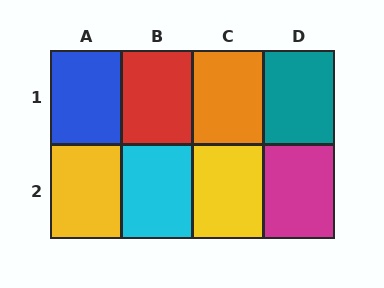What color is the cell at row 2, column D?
Magenta.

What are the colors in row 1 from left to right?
Blue, red, orange, teal.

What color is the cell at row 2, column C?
Yellow.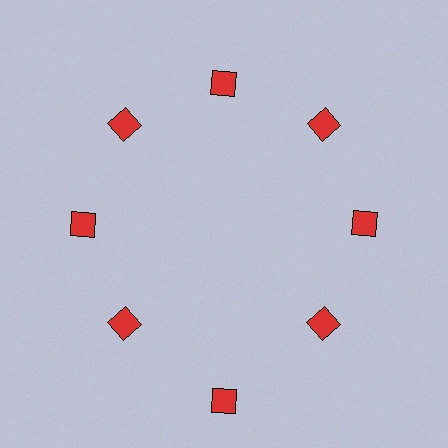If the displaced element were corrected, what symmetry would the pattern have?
It would have 8-fold rotational symmetry — the pattern would map onto itself every 45 degrees.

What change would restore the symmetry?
The symmetry would be restored by moving it inward, back onto the ring so that all 8 diamonds sit at equal angles and equal distance from the center.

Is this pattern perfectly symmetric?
No. The 8 red diamonds are arranged in a ring, but one element near the 6 o'clock position is pushed outward from the center, breaking the 8-fold rotational symmetry.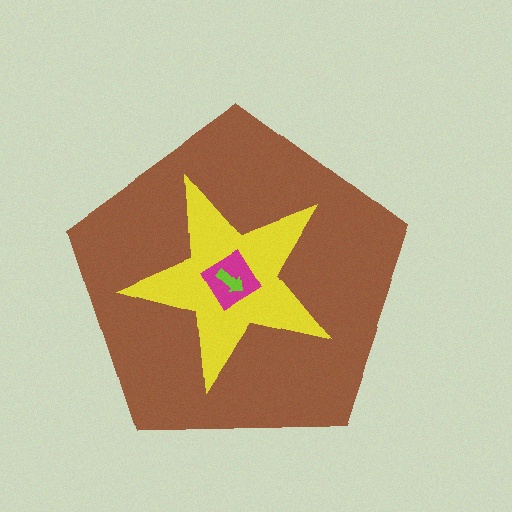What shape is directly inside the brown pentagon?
The yellow star.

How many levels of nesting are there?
4.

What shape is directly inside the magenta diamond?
The lime arrow.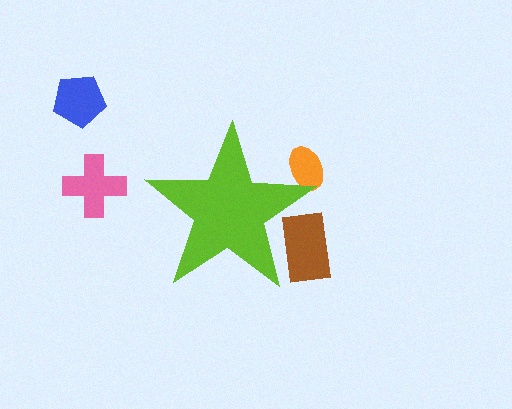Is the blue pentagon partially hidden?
No, the blue pentagon is fully visible.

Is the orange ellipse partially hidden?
Yes, the orange ellipse is partially hidden behind the lime star.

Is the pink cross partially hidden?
No, the pink cross is fully visible.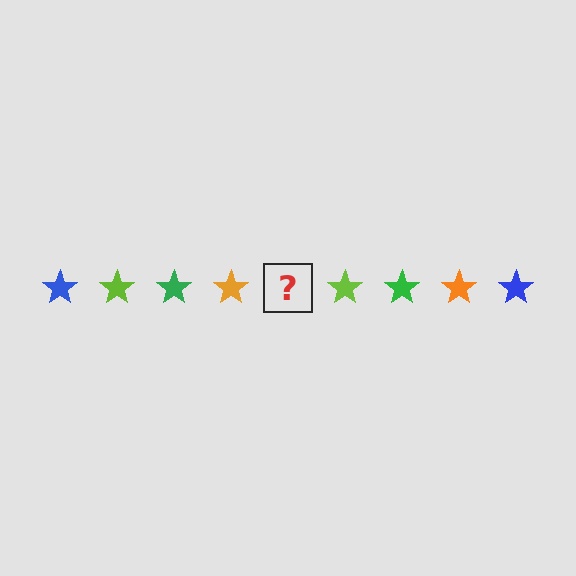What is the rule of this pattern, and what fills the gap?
The rule is that the pattern cycles through blue, lime, green, orange stars. The gap should be filled with a blue star.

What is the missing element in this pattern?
The missing element is a blue star.